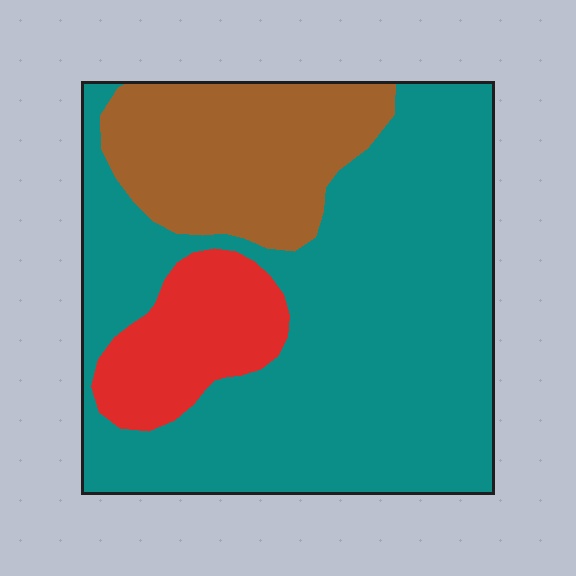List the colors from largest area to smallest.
From largest to smallest: teal, brown, red.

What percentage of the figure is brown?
Brown covers 22% of the figure.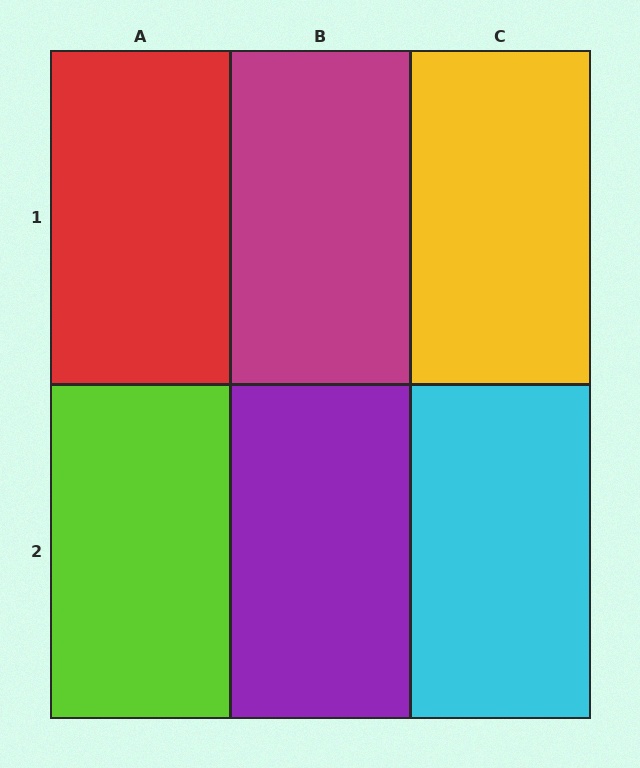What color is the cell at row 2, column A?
Lime.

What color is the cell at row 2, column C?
Cyan.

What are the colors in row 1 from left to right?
Red, magenta, yellow.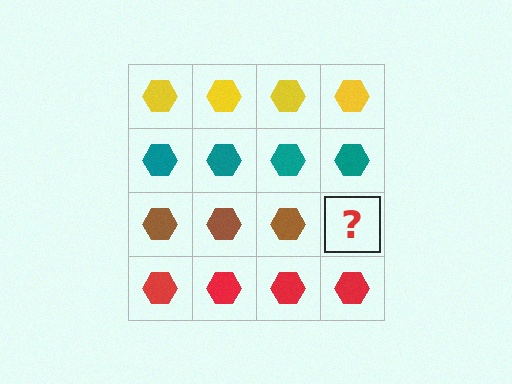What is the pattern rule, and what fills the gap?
The rule is that each row has a consistent color. The gap should be filled with a brown hexagon.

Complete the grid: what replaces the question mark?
The question mark should be replaced with a brown hexagon.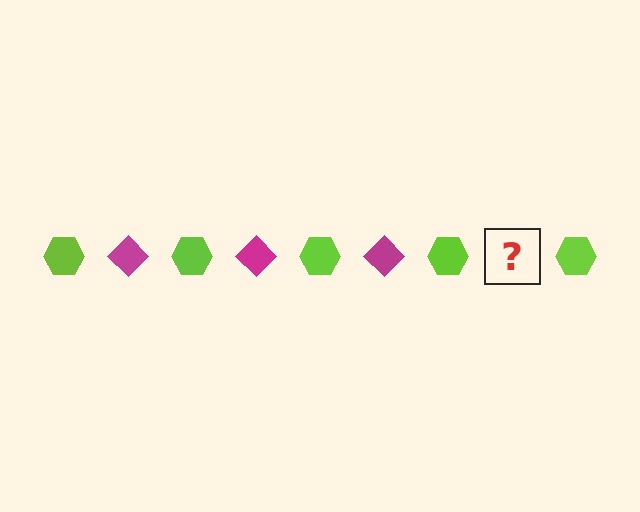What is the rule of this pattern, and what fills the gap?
The rule is that the pattern alternates between lime hexagon and magenta diamond. The gap should be filled with a magenta diamond.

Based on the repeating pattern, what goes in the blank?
The blank should be a magenta diamond.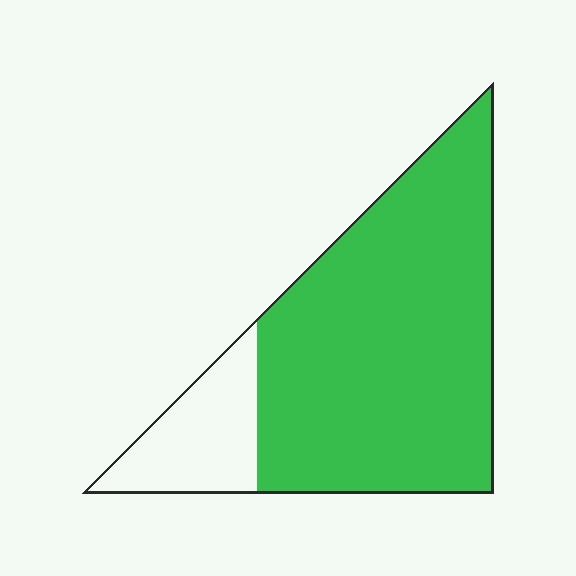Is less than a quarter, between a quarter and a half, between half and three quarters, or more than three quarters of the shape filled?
More than three quarters.